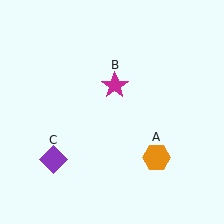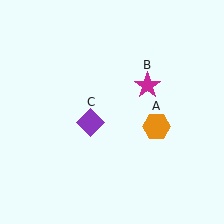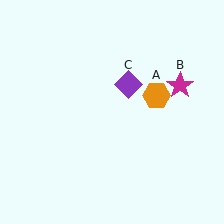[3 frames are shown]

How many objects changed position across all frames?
3 objects changed position: orange hexagon (object A), magenta star (object B), purple diamond (object C).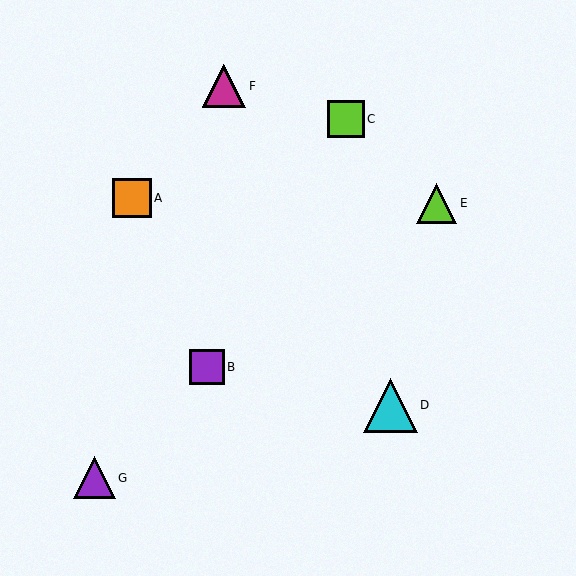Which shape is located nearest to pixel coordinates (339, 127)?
The lime square (labeled C) at (346, 119) is nearest to that location.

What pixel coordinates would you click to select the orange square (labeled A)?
Click at (132, 198) to select the orange square A.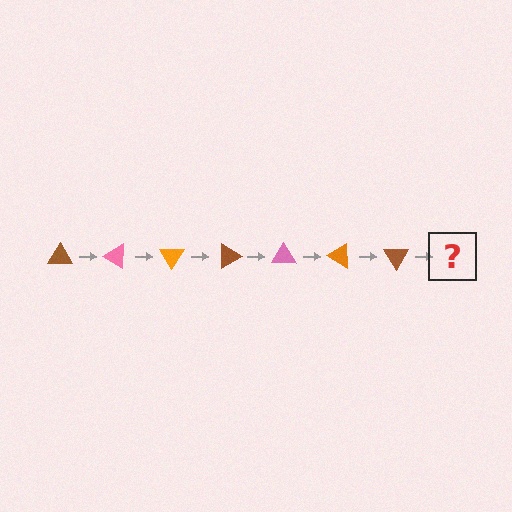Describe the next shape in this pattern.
It should be a pink triangle, rotated 210 degrees from the start.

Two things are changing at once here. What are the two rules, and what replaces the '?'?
The two rules are that it rotates 30 degrees each step and the color cycles through brown, pink, and orange. The '?' should be a pink triangle, rotated 210 degrees from the start.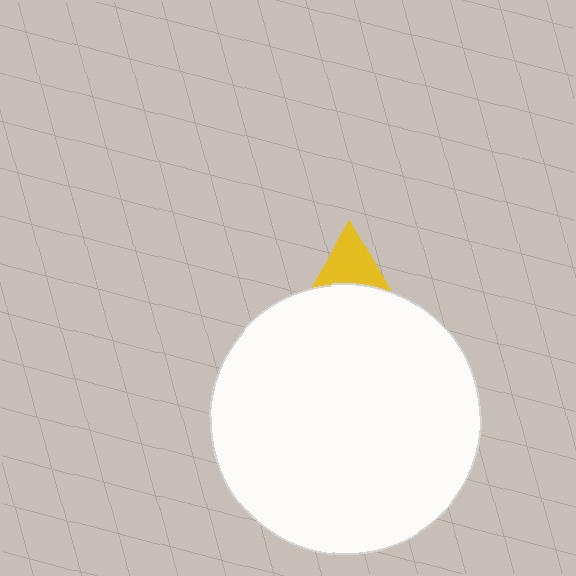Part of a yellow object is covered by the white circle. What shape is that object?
It is a triangle.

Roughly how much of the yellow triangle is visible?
A small part of it is visible (roughly 32%).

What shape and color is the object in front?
The object in front is a white circle.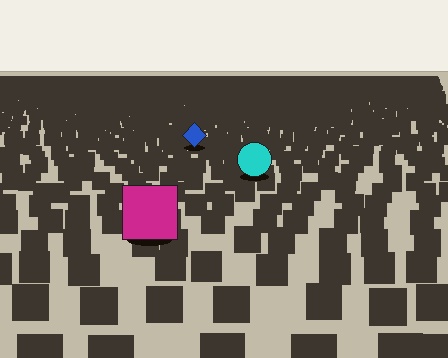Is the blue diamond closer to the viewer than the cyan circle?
No. The cyan circle is closer — you can tell from the texture gradient: the ground texture is coarser near it.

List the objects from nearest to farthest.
From nearest to farthest: the magenta square, the cyan circle, the blue diamond.